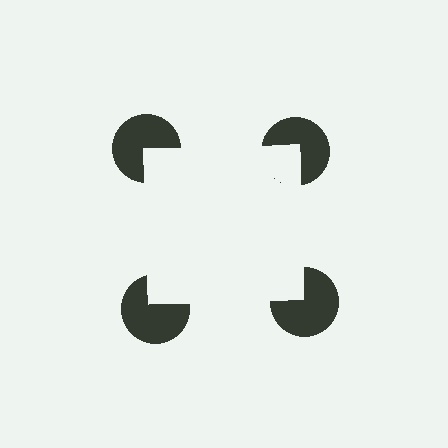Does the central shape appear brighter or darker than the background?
It typically appears slightly brighter than the background, even though no actual brightness change is drawn.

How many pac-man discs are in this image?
There are 4 — one at each vertex of the illusory square.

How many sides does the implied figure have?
4 sides.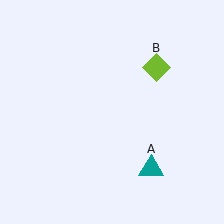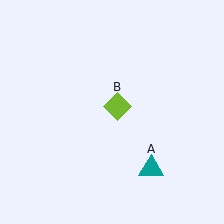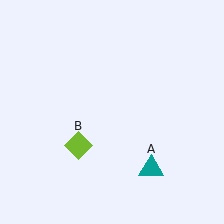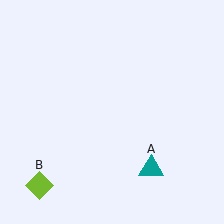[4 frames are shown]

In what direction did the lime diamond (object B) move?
The lime diamond (object B) moved down and to the left.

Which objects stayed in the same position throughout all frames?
Teal triangle (object A) remained stationary.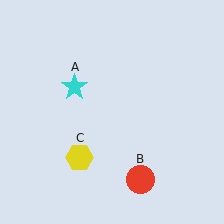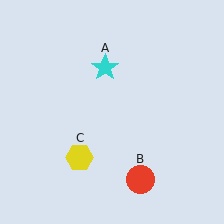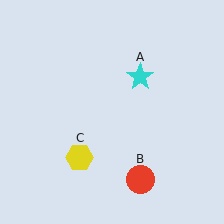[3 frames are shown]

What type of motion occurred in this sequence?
The cyan star (object A) rotated clockwise around the center of the scene.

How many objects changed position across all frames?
1 object changed position: cyan star (object A).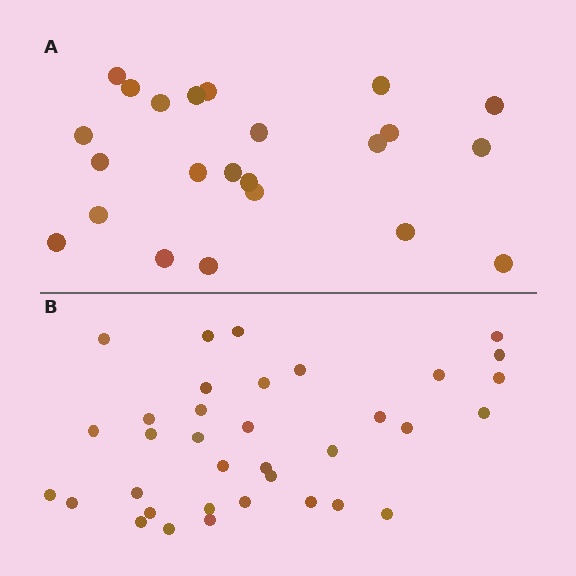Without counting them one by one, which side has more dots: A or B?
Region B (the bottom region) has more dots.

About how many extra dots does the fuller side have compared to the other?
Region B has roughly 12 or so more dots than region A.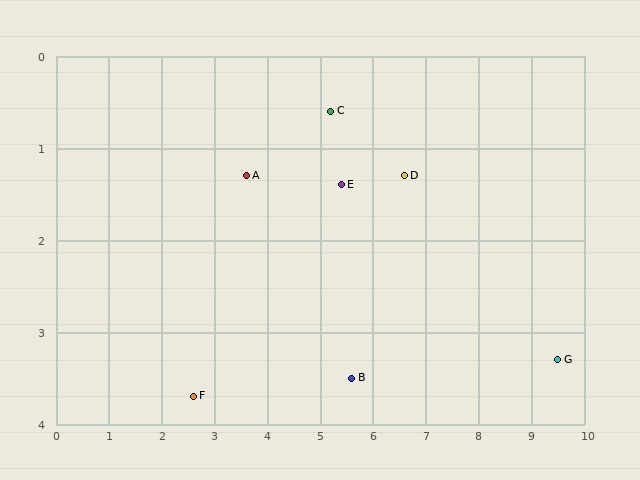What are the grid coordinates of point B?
Point B is at approximately (5.6, 3.5).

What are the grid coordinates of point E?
Point E is at approximately (5.4, 1.4).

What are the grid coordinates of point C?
Point C is at approximately (5.2, 0.6).